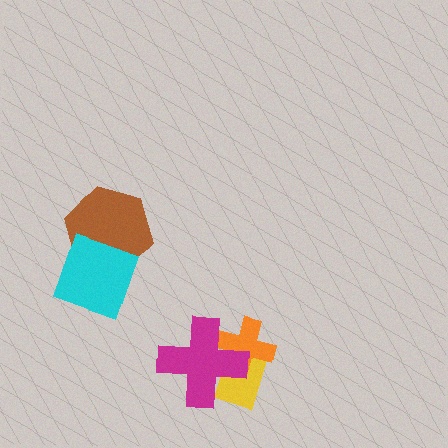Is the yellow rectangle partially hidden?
Yes, it is partially covered by another shape.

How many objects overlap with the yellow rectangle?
2 objects overlap with the yellow rectangle.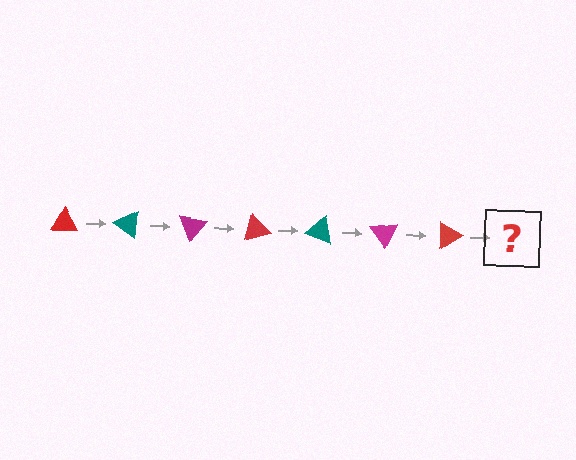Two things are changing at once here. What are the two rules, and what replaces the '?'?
The two rules are that it rotates 35 degrees each step and the color cycles through red, teal, and magenta. The '?' should be a teal triangle, rotated 245 degrees from the start.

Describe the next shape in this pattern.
It should be a teal triangle, rotated 245 degrees from the start.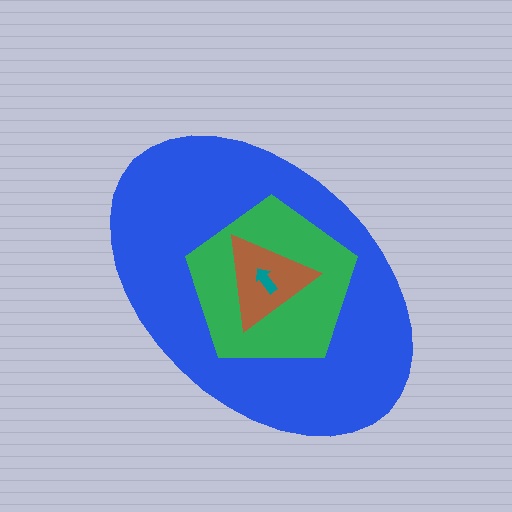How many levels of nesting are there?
4.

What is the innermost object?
The teal arrow.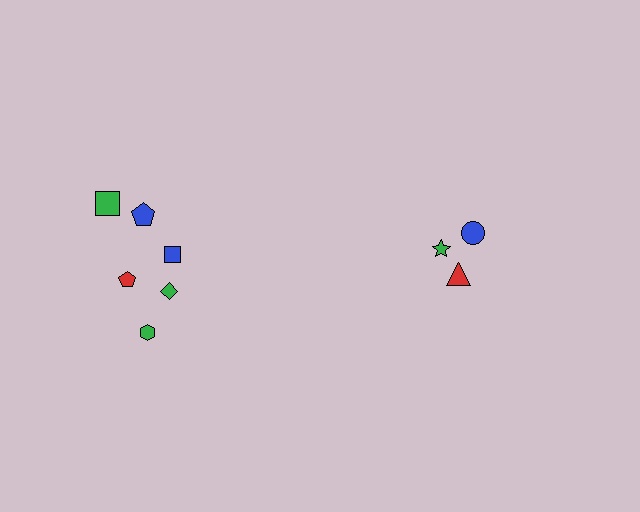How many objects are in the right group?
There are 3 objects.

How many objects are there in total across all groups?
There are 9 objects.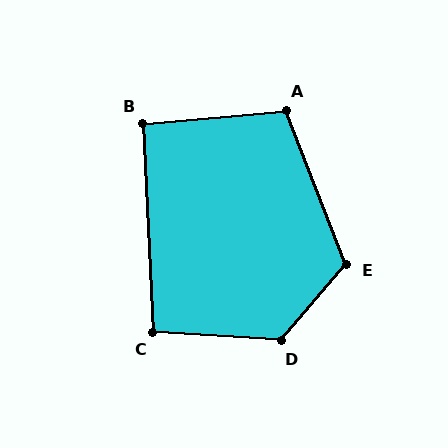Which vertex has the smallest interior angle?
B, at approximately 92 degrees.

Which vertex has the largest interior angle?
D, at approximately 127 degrees.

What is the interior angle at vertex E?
Approximately 118 degrees (obtuse).